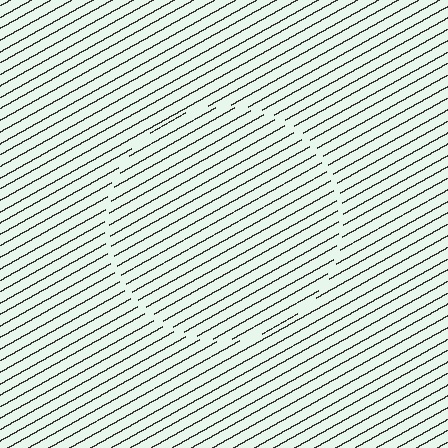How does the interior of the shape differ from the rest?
The interior of the shape contains the same grating, shifted by half a period — the contour is defined by the phase discontinuity where line-ends from the inner and outer gratings abut.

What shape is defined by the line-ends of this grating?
An illusory circle. The interior of the shape contains the same grating, shifted by half a period — the contour is defined by the phase discontinuity where line-ends from the inner and outer gratings abut.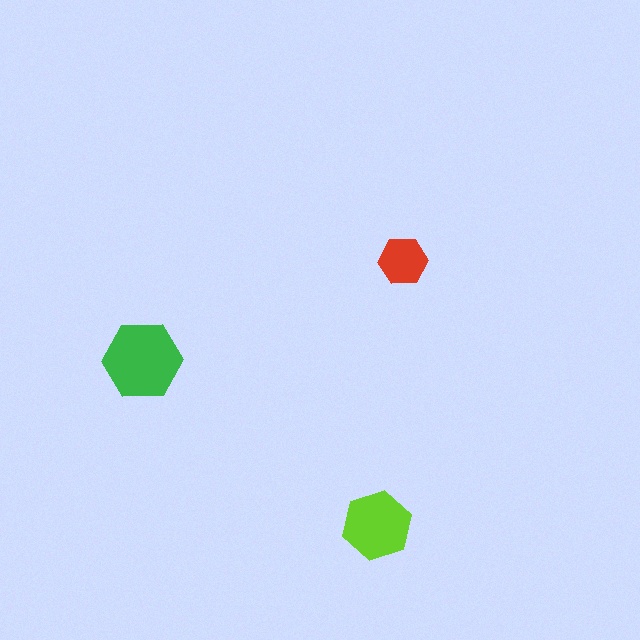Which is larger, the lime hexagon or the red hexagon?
The lime one.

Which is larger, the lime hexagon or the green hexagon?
The green one.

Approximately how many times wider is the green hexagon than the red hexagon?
About 1.5 times wider.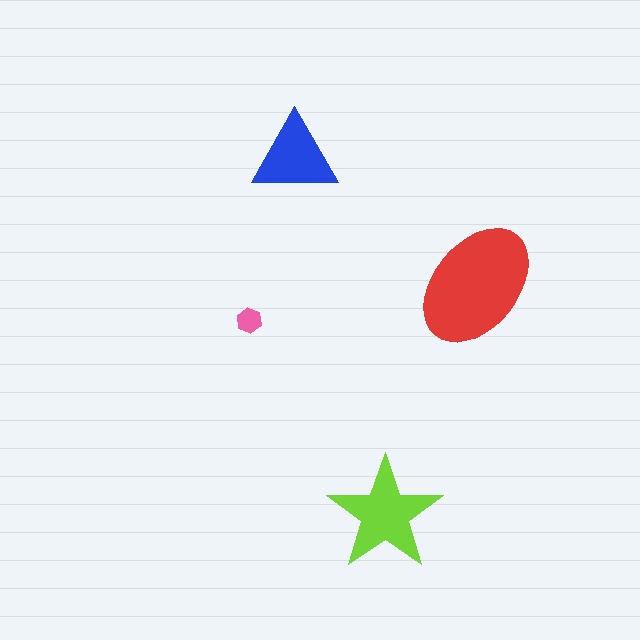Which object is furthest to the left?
The pink hexagon is leftmost.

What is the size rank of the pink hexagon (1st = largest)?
4th.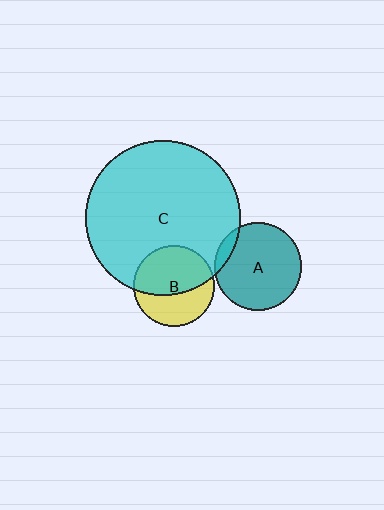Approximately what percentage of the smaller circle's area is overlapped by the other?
Approximately 60%.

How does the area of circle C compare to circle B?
Approximately 3.7 times.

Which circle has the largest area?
Circle C (cyan).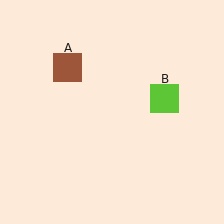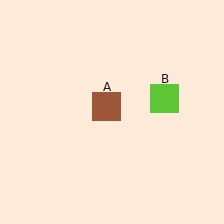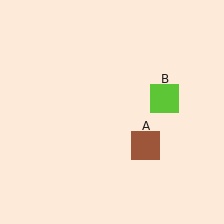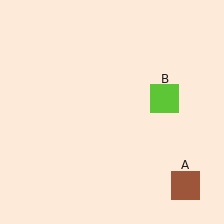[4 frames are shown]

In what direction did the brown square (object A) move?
The brown square (object A) moved down and to the right.